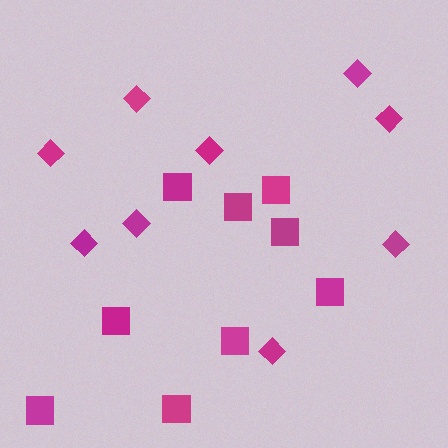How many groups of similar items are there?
There are 2 groups: one group of diamonds (9) and one group of squares (9).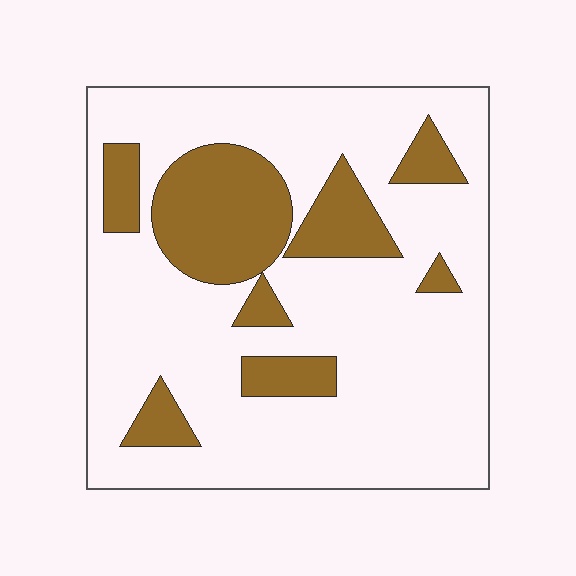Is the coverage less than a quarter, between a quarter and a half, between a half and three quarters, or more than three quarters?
Less than a quarter.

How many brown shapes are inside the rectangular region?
8.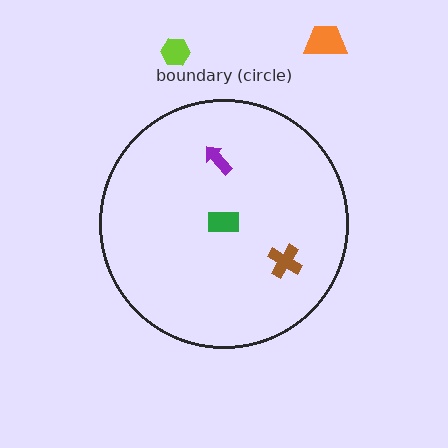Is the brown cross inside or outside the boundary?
Inside.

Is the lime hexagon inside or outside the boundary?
Outside.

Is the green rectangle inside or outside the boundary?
Inside.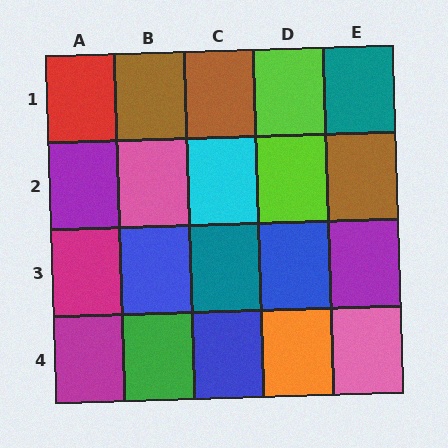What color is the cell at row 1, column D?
Lime.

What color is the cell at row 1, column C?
Brown.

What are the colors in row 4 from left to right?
Magenta, green, blue, orange, pink.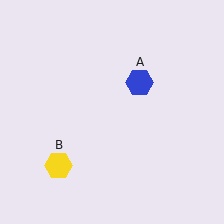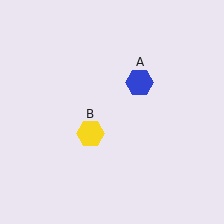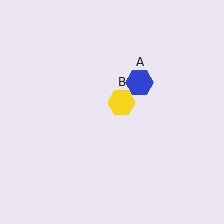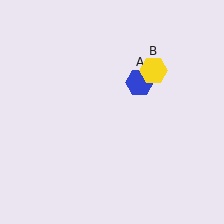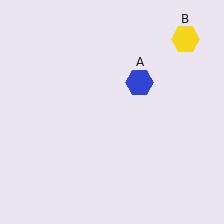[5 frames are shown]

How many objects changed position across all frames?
1 object changed position: yellow hexagon (object B).